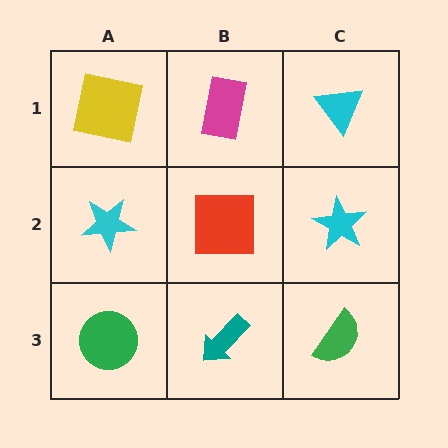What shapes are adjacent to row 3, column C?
A cyan star (row 2, column C), a teal arrow (row 3, column B).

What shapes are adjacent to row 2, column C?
A cyan triangle (row 1, column C), a green semicircle (row 3, column C), a red square (row 2, column B).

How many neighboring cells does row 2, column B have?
4.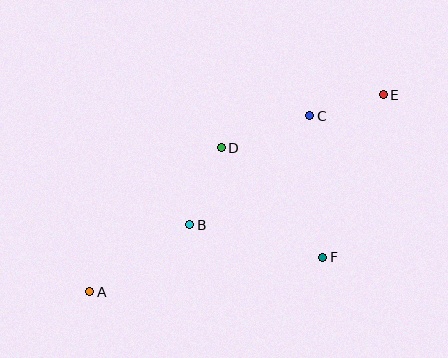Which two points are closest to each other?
Points C and E are closest to each other.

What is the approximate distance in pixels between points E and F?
The distance between E and F is approximately 173 pixels.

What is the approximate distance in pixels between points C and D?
The distance between C and D is approximately 94 pixels.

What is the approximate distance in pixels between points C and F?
The distance between C and F is approximately 142 pixels.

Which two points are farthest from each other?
Points A and E are farthest from each other.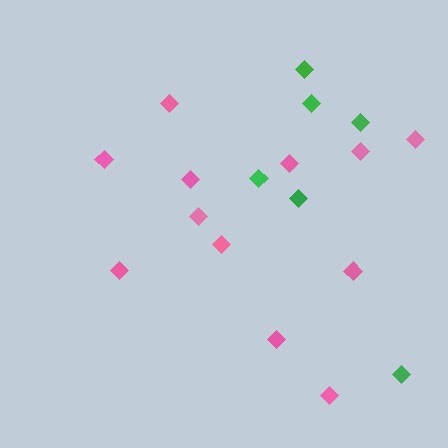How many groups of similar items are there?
There are 2 groups: one group of green diamonds (6) and one group of pink diamonds (12).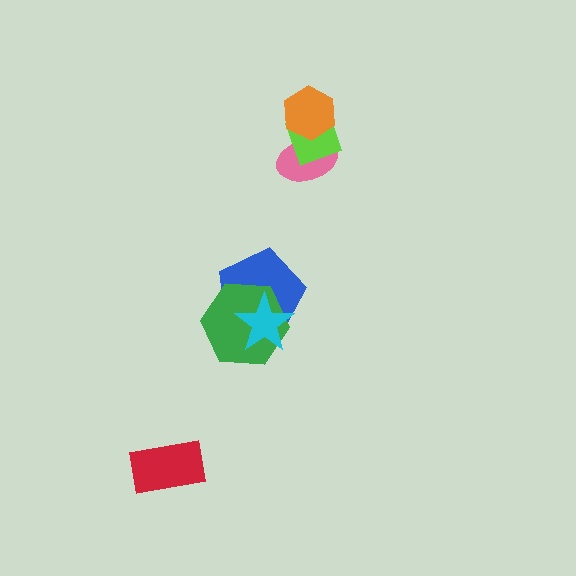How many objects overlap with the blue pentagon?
2 objects overlap with the blue pentagon.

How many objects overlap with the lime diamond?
2 objects overlap with the lime diamond.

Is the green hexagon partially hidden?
Yes, it is partially covered by another shape.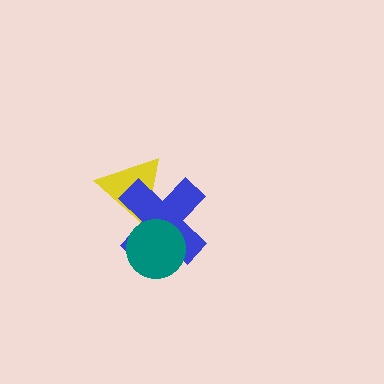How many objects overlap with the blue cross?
2 objects overlap with the blue cross.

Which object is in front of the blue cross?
The teal circle is in front of the blue cross.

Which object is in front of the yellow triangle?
The blue cross is in front of the yellow triangle.